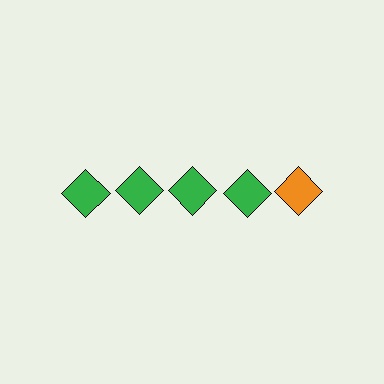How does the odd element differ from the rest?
It has a different color: orange instead of green.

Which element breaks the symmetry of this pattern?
The orange diamond in the top row, rightmost column breaks the symmetry. All other shapes are green diamonds.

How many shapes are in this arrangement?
There are 5 shapes arranged in a grid pattern.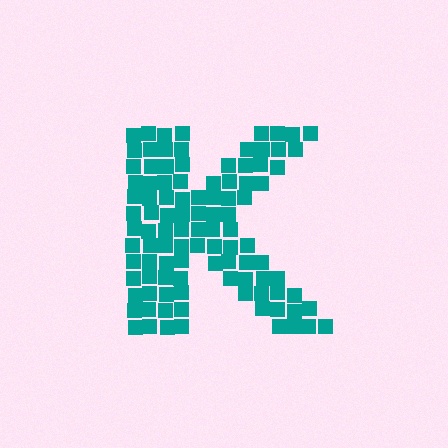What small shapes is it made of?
It is made of small squares.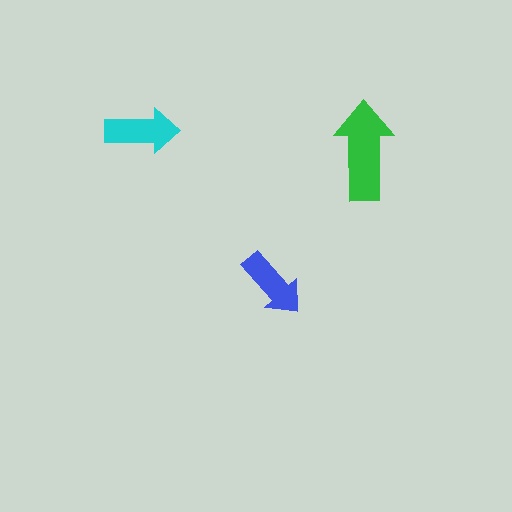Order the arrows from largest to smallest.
the green one, the cyan one, the blue one.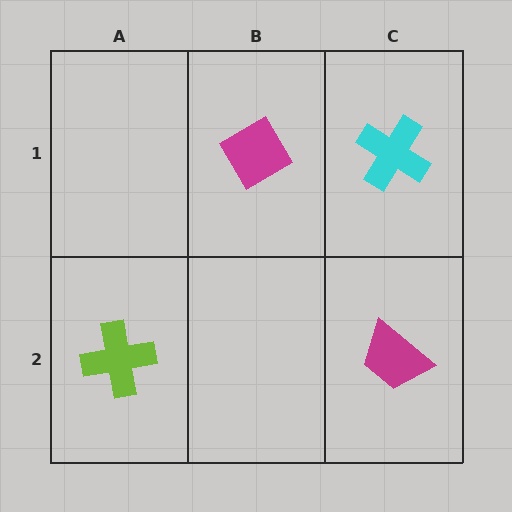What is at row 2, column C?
A magenta trapezoid.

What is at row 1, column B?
A magenta diamond.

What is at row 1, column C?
A cyan cross.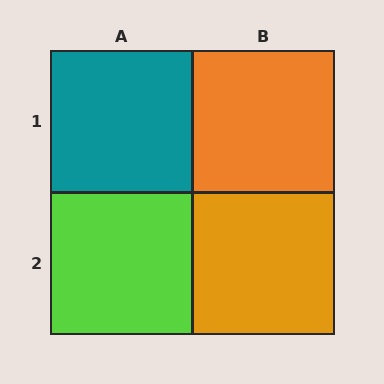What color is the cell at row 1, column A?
Teal.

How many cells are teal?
1 cell is teal.